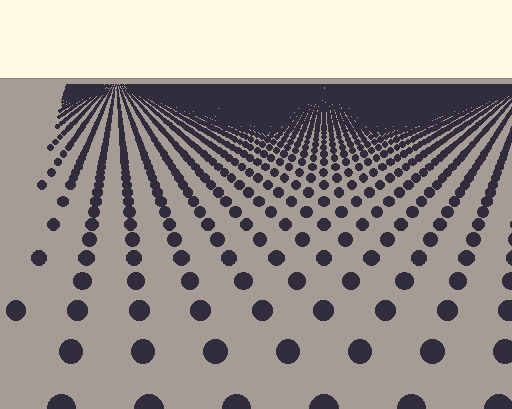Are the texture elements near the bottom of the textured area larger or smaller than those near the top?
Larger. Near the bottom, elements are closer to the viewer and appear at a bigger on-screen size.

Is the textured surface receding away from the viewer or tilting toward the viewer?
The surface is receding away from the viewer. Texture elements get smaller and denser toward the top.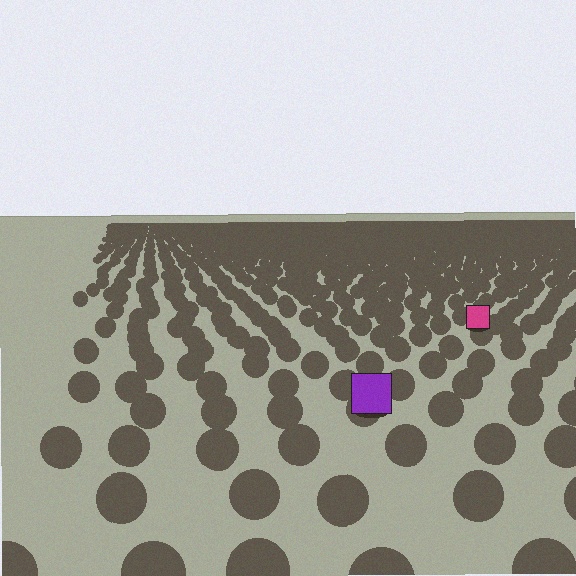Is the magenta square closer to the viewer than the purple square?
No. The purple square is closer — you can tell from the texture gradient: the ground texture is coarser near it.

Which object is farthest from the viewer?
The magenta square is farthest from the viewer. It appears smaller and the ground texture around it is denser.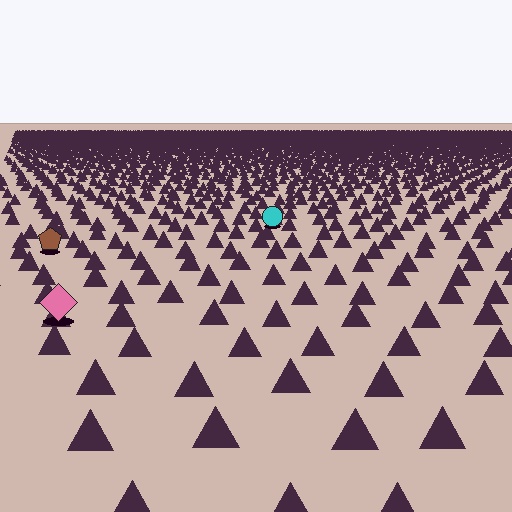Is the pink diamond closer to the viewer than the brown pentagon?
Yes. The pink diamond is closer — you can tell from the texture gradient: the ground texture is coarser near it.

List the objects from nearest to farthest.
From nearest to farthest: the pink diamond, the brown pentagon, the cyan circle.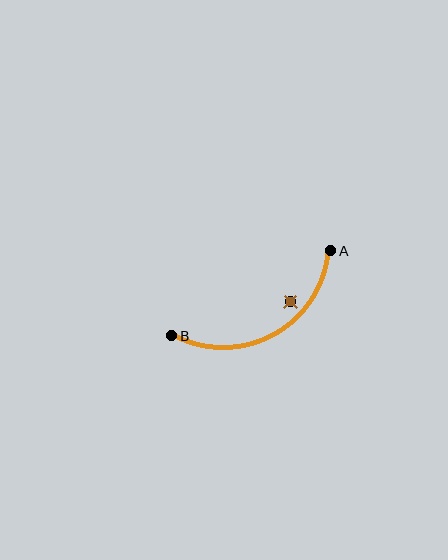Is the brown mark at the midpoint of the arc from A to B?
No — the brown mark does not lie on the arc at all. It sits slightly inside the curve.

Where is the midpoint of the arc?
The arc midpoint is the point on the curve farthest from the straight line joining A and B. It sits below that line.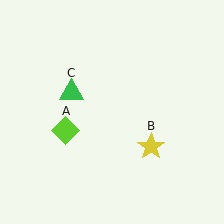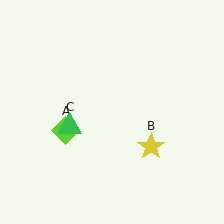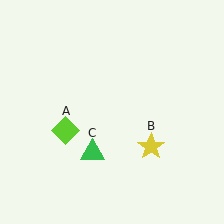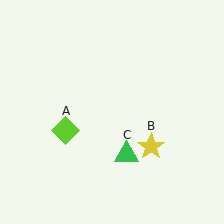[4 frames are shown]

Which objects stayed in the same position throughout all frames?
Lime diamond (object A) and yellow star (object B) remained stationary.